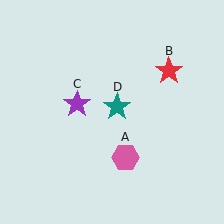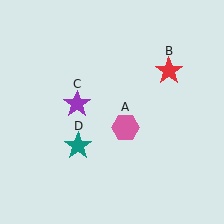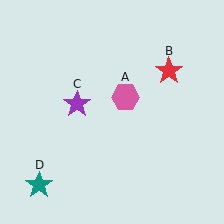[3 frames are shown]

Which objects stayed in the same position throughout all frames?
Red star (object B) and purple star (object C) remained stationary.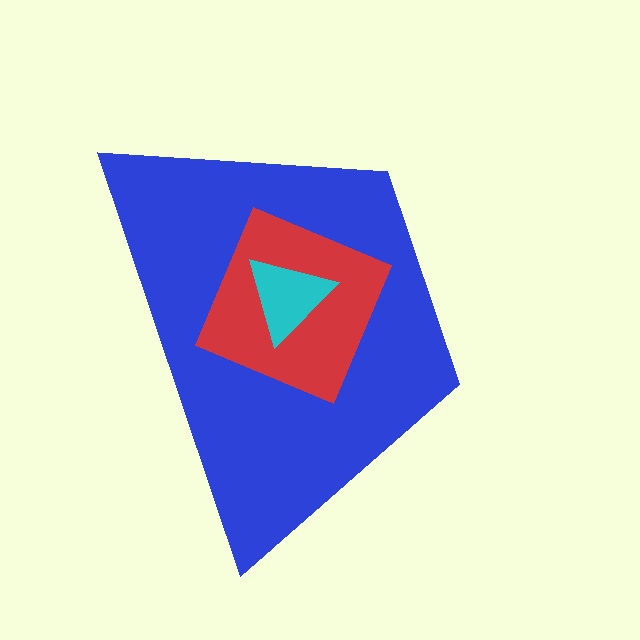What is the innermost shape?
The cyan triangle.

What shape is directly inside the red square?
The cyan triangle.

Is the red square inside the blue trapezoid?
Yes.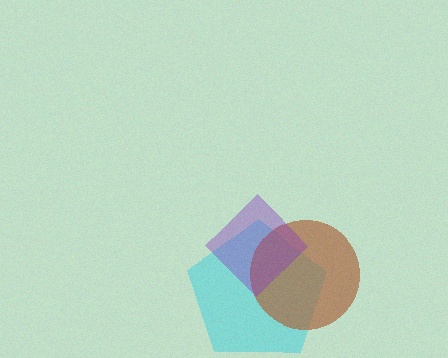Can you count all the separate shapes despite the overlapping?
Yes, there are 3 separate shapes.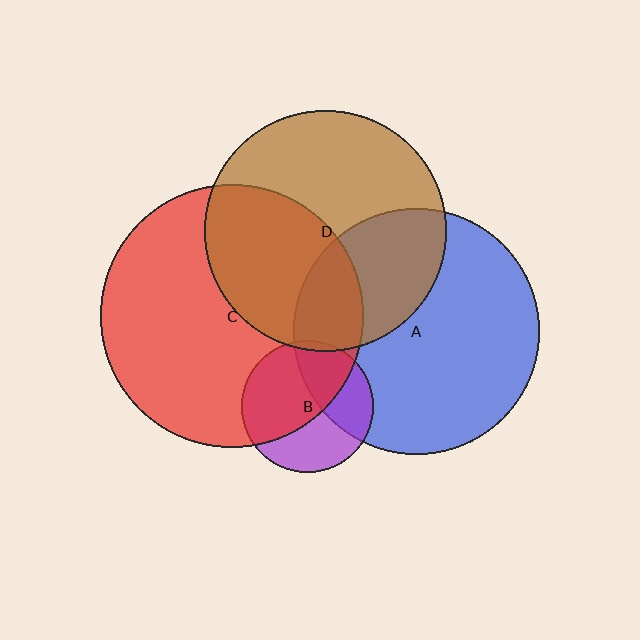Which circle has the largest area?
Circle C (red).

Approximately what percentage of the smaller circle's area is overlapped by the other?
Approximately 45%.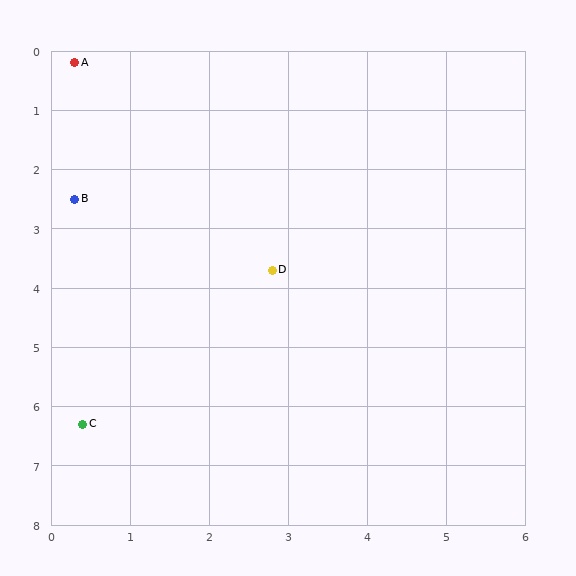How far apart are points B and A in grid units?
Points B and A are about 2.3 grid units apart.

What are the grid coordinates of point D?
Point D is at approximately (2.8, 3.7).